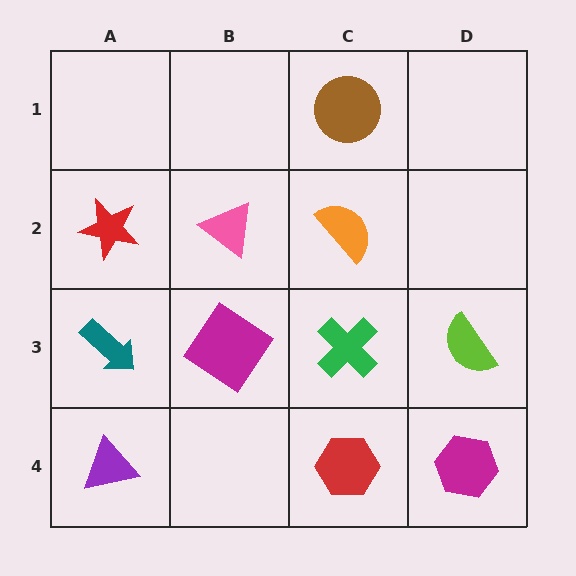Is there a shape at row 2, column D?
No, that cell is empty.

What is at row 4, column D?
A magenta hexagon.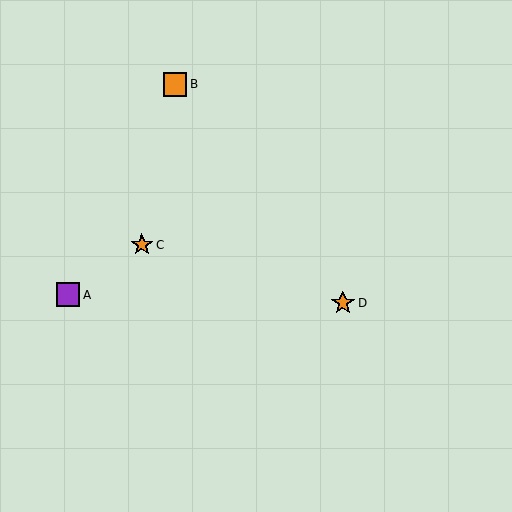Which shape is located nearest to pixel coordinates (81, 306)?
The purple square (labeled A) at (68, 295) is nearest to that location.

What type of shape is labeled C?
Shape C is an orange star.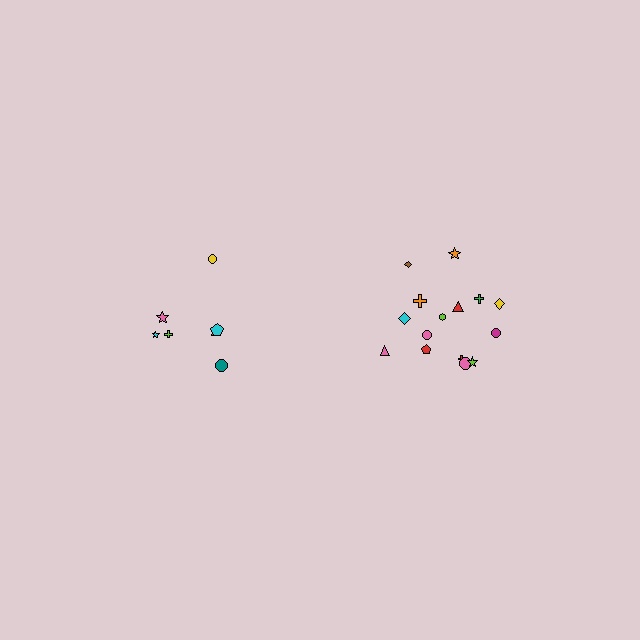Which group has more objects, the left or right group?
The right group.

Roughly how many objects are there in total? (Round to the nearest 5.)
Roughly 20 objects in total.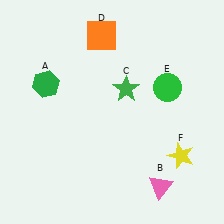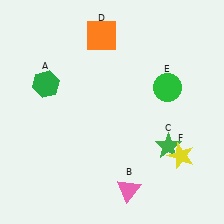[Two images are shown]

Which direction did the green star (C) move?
The green star (C) moved down.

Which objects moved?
The objects that moved are: the pink triangle (B), the green star (C).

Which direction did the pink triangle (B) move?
The pink triangle (B) moved left.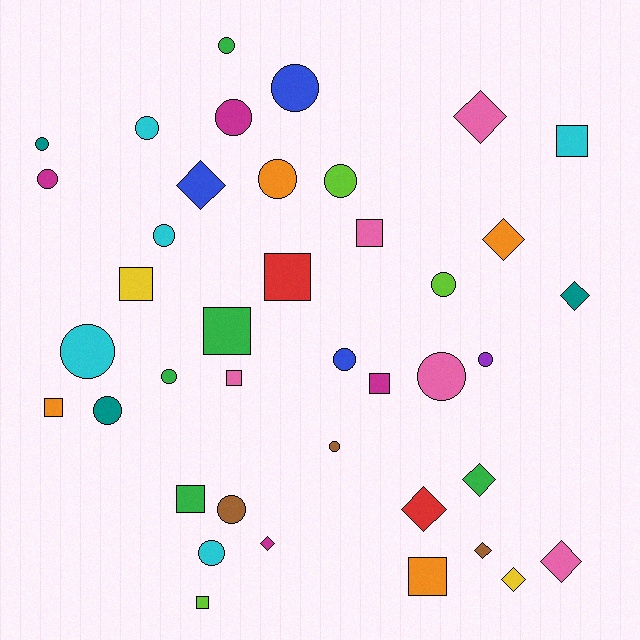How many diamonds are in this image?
There are 10 diamonds.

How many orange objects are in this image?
There are 4 orange objects.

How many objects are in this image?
There are 40 objects.